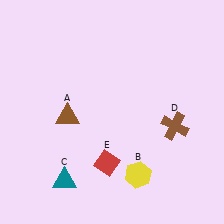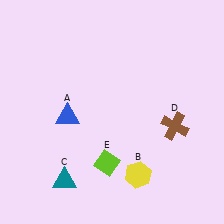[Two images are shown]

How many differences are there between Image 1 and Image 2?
There are 2 differences between the two images.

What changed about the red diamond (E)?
In Image 1, E is red. In Image 2, it changed to lime.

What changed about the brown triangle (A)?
In Image 1, A is brown. In Image 2, it changed to blue.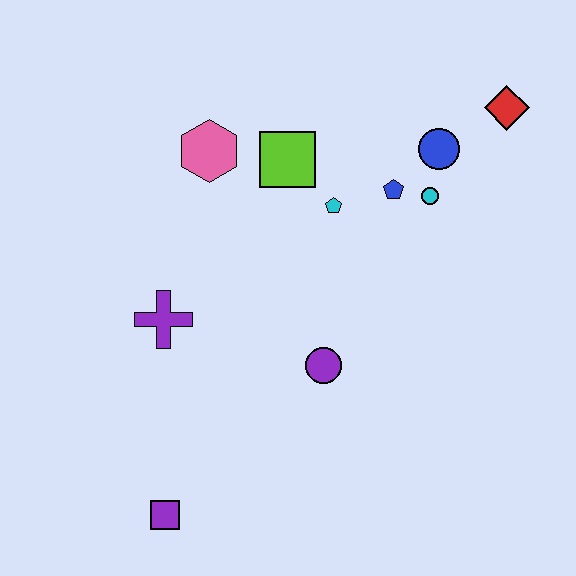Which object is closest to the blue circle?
The cyan circle is closest to the blue circle.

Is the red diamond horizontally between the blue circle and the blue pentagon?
No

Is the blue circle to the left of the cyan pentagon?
No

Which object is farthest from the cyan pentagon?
The purple square is farthest from the cyan pentagon.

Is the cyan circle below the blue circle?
Yes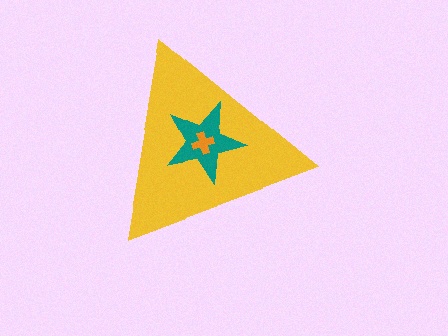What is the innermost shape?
The orange cross.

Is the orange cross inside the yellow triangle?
Yes.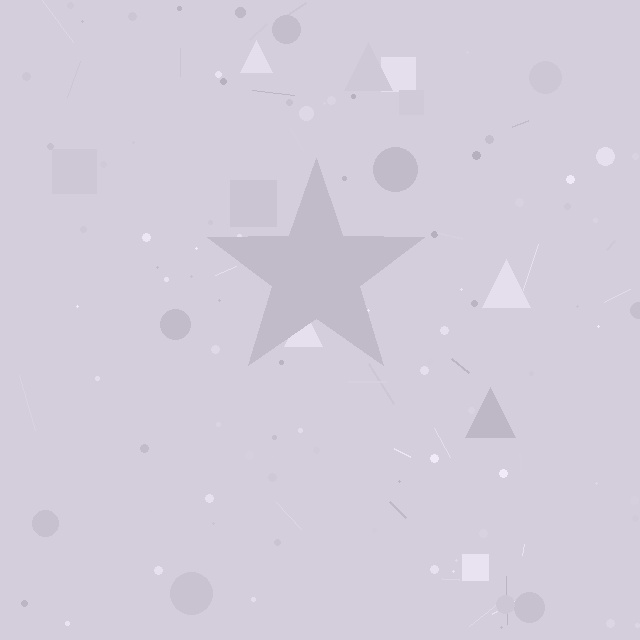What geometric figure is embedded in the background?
A star is embedded in the background.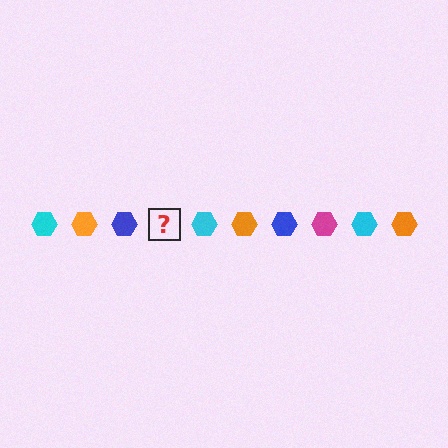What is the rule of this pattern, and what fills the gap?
The rule is that the pattern cycles through cyan, orange, blue, magenta hexagons. The gap should be filled with a magenta hexagon.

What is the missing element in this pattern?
The missing element is a magenta hexagon.